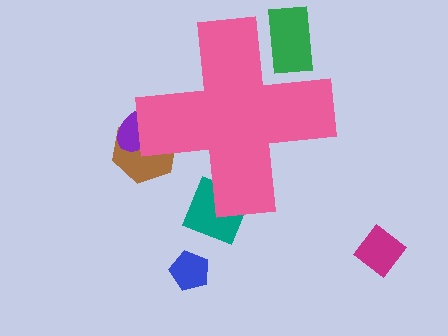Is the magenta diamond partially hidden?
No, the magenta diamond is fully visible.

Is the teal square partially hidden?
Yes, the teal square is partially hidden behind the pink cross.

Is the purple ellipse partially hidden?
Yes, the purple ellipse is partially hidden behind the pink cross.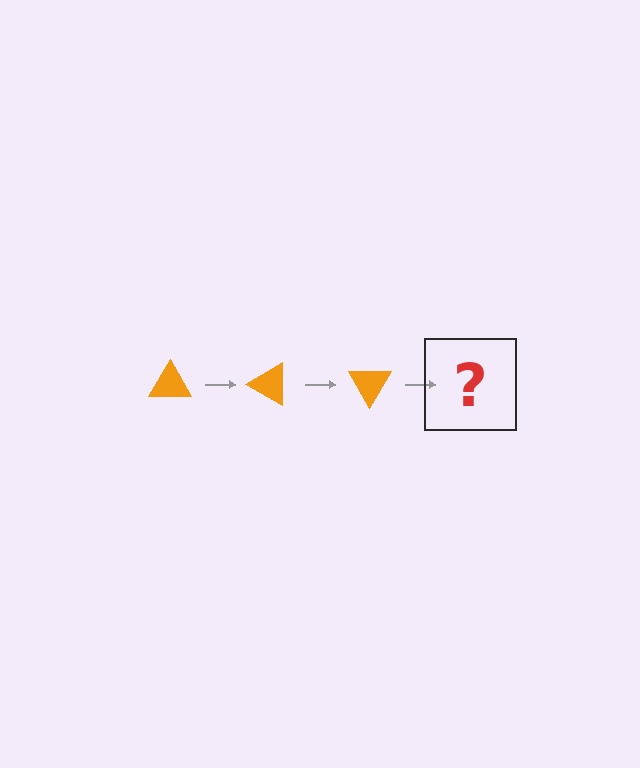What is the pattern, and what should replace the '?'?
The pattern is that the triangle rotates 30 degrees each step. The '?' should be an orange triangle rotated 90 degrees.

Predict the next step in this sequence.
The next step is an orange triangle rotated 90 degrees.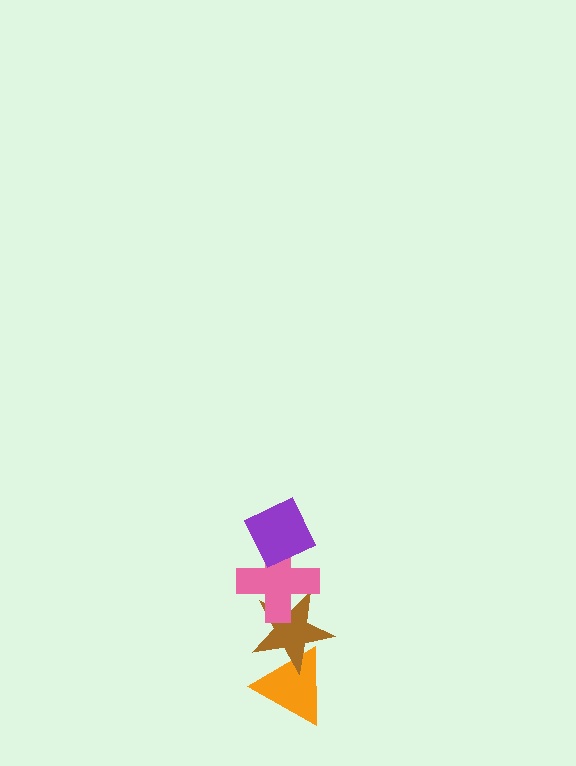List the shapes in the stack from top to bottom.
From top to bottom: the purple diamond, the pink cross, the brown star, the orange triangle.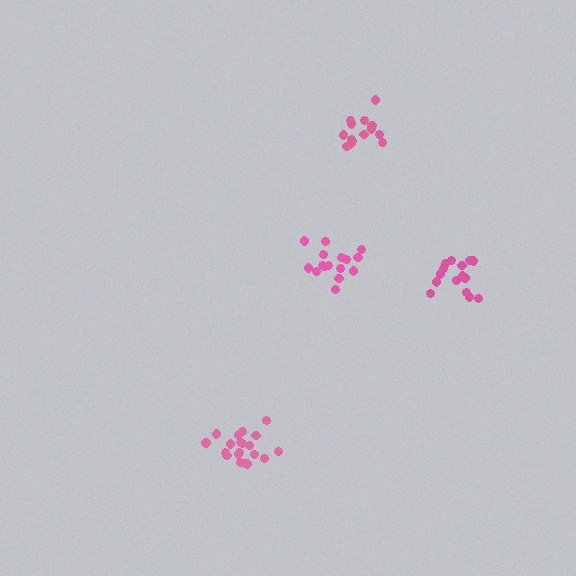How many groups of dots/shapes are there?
There are 4 groups.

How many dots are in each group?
Group 1: 16 dots, Group 2: 16 dots, Group 3: 20 dots, Group 4: 16 dots (68 total).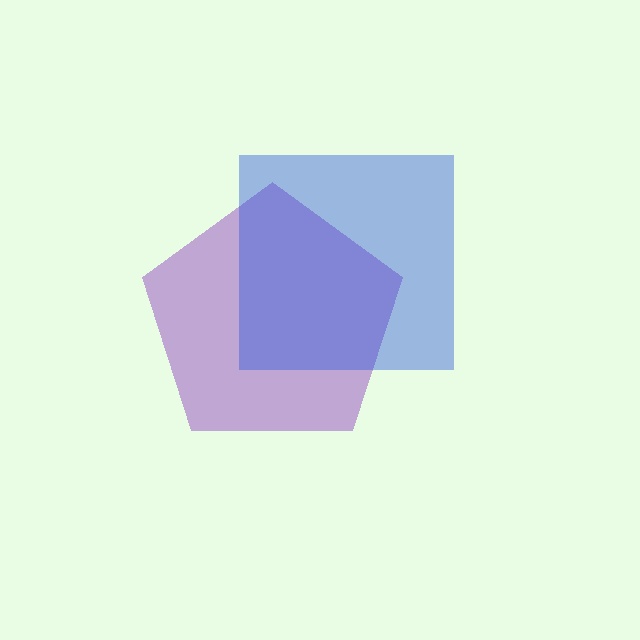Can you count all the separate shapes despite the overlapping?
Yes, there are 2 separate shapes.